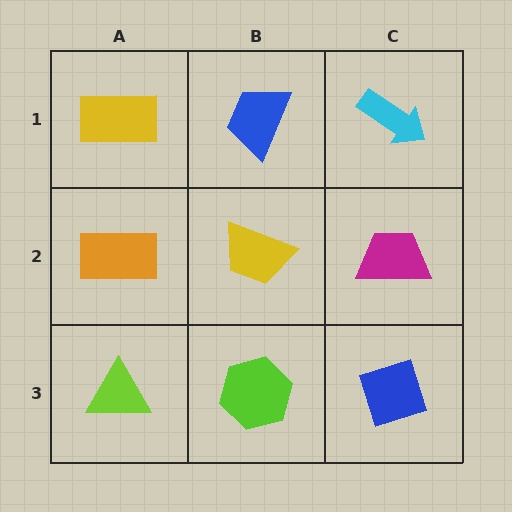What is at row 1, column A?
A yellow rectangle.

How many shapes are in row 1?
3 shapes.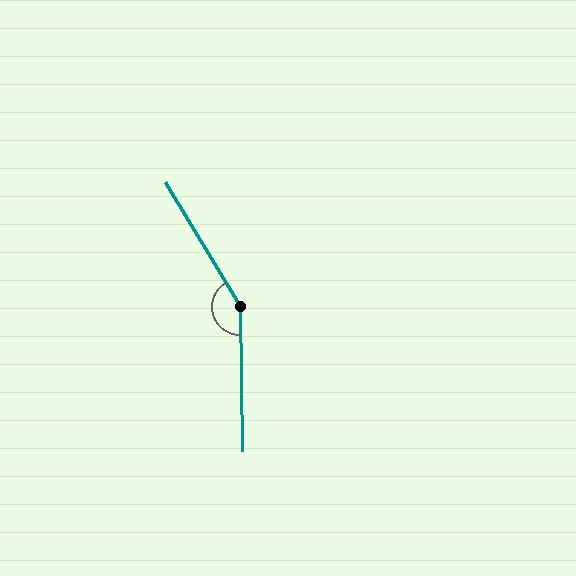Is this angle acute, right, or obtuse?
It is obtuse.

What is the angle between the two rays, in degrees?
Approximately 150 degrees.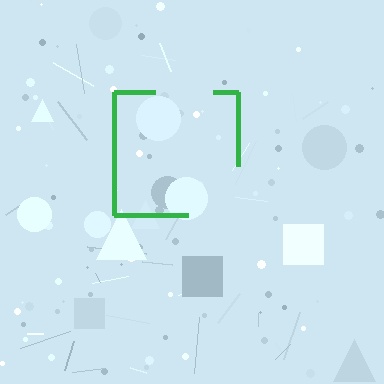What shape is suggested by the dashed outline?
The dashed outline suggests a square.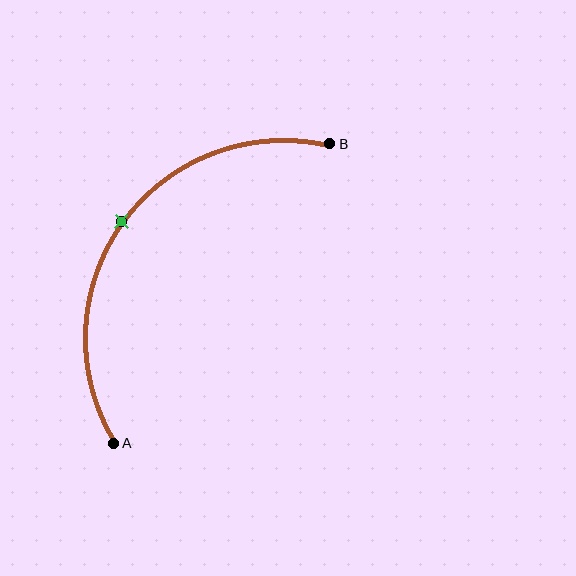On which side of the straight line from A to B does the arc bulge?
The arc bulges above and to the left of the straight line connecting A and B.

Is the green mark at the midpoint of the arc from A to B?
Yes. The green mark lies on the arc at equal arc-length from both A and B — it is the arc midpoint.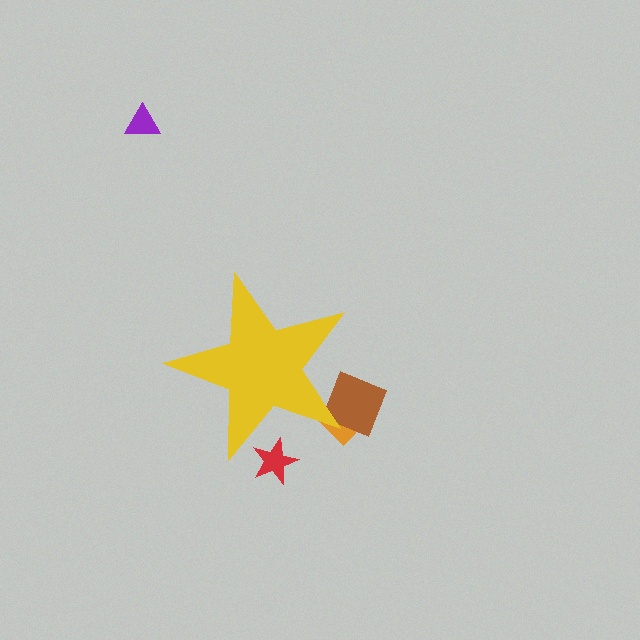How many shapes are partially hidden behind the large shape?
3 shapes are partially hidden.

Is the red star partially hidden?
Yes, the red star is partially hidden behind the yellow star.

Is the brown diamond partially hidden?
Yes, the brown diamond is partially hidden behind the yellow star.